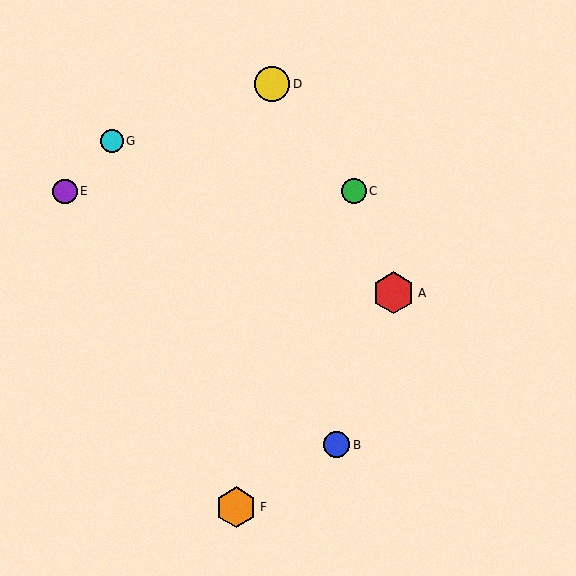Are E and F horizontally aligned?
No, E is at y≈191 and F is at y≈507.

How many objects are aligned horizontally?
2 objects (C, E) are aligned horizontally.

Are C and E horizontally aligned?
Yes, both are at y≈191.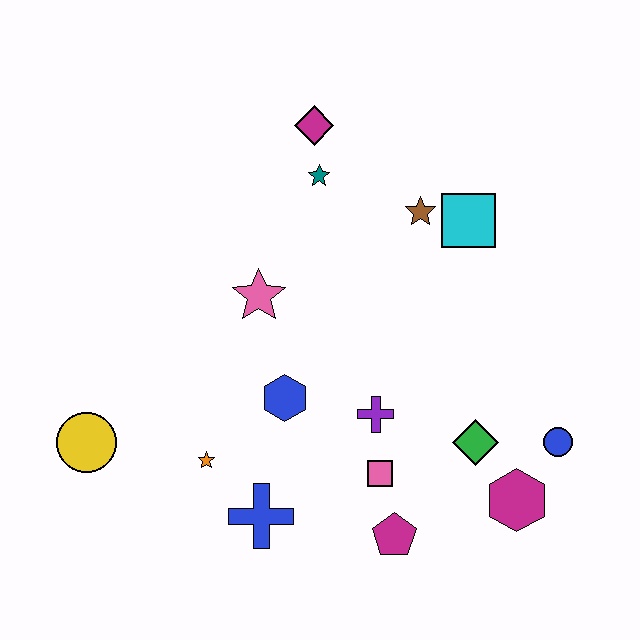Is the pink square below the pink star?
Yes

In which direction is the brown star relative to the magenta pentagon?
The brown star is above the magenta pentagon.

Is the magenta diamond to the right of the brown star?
No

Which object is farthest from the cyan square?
The yellow circle is farthest from the cyan square.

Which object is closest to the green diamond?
The magenta hexagon is closest to the green diamond.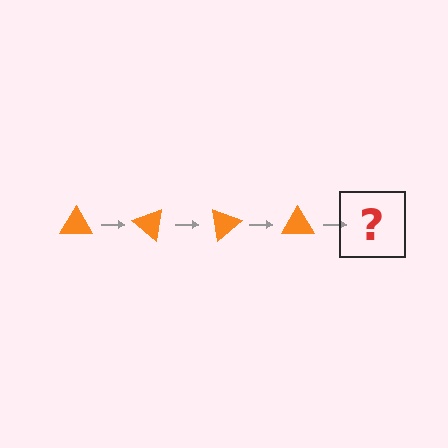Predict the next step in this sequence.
The next step is an orange triangle rotated 160 degrees.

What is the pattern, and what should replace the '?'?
The pattern is that the triangle rotates 40 degrees each step. The '?' should be an orange triangle rotated 160 degrees.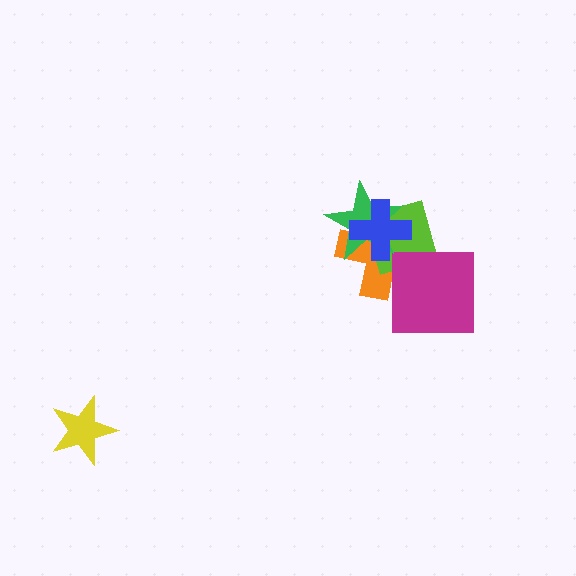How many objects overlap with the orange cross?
4 objects overlap with the orange cross.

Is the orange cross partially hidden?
Yes, it is partially covered by another shape.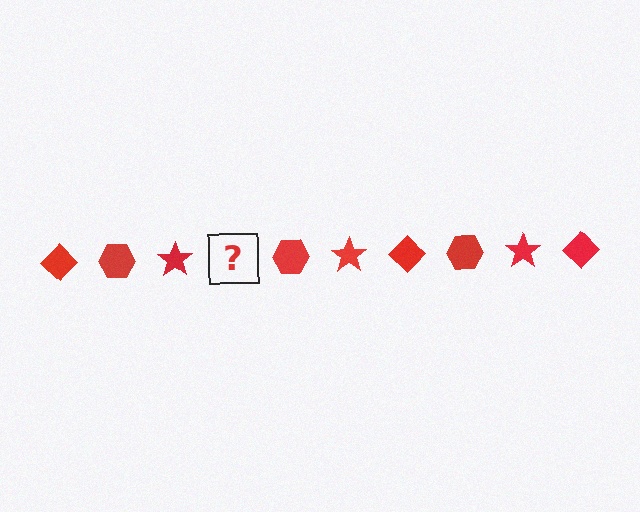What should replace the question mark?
The question mark should be replaced with a red diamond.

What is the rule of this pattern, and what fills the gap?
The rule is that the pattern cycles through diamond, hexagon, star shapes in red. The gap should be filled with a red diamond.